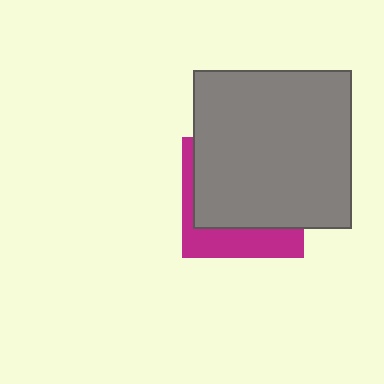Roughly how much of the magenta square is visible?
A small part of it is visible (roughly 31%).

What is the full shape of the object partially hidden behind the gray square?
The partially hidden object is a magenta square.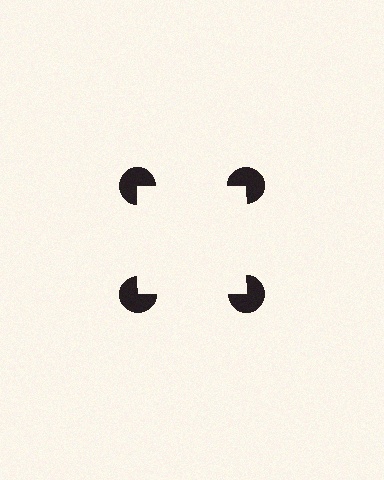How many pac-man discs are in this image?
There are 4 — one at each vertex of the illusory square.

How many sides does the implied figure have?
4 sides.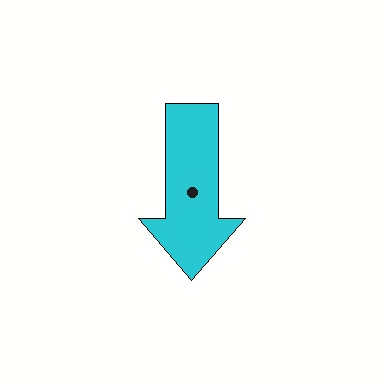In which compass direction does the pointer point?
South.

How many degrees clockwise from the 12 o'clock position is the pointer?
Approximately 180 degrees.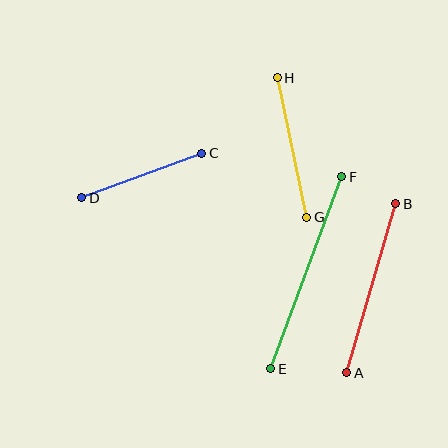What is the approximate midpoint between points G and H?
The midpoint is at approximately (292, 148) pixels.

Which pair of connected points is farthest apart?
Points E and F are farthest apart.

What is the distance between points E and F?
The distance is approximately 205 pixels.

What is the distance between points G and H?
The distance is approximately 142 pixels.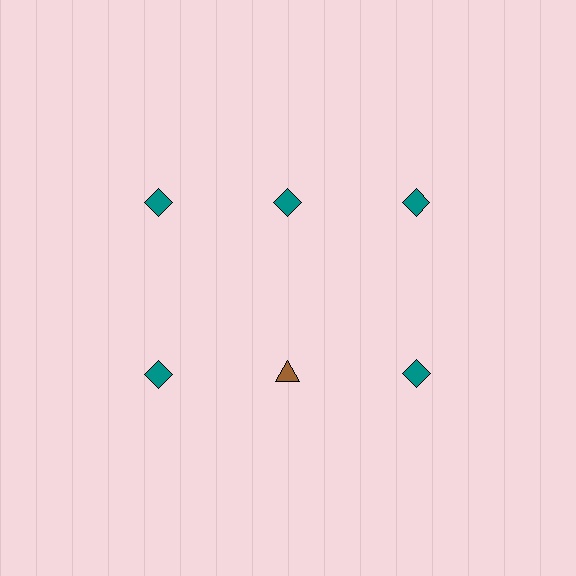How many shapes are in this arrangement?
There are 6 shapes arranged in a grid pattern.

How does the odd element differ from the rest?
It differs in both color (brown instead of teal) and shape (triangle instead of diamond).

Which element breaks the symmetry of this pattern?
The brown triangle in the second row, second from left column breaks the symmetry. All other shapes are teal diamonds.